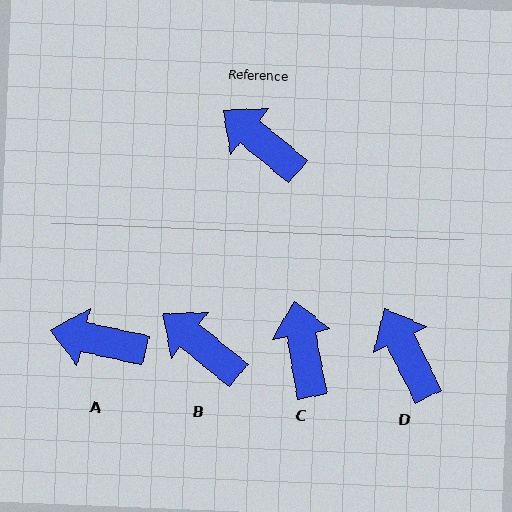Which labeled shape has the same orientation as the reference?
B.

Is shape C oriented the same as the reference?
No, it is off by about 40 degrees.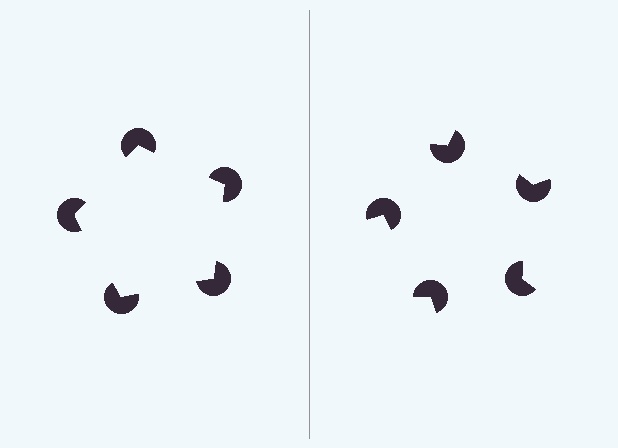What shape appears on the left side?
An illusory pentagon.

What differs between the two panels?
The pac-man discs are positioned identically on both sides; only the wedge orientations differ. On the left they align to a pentagon; on the right they are misaligned.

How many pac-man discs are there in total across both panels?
10 — 5 on each side.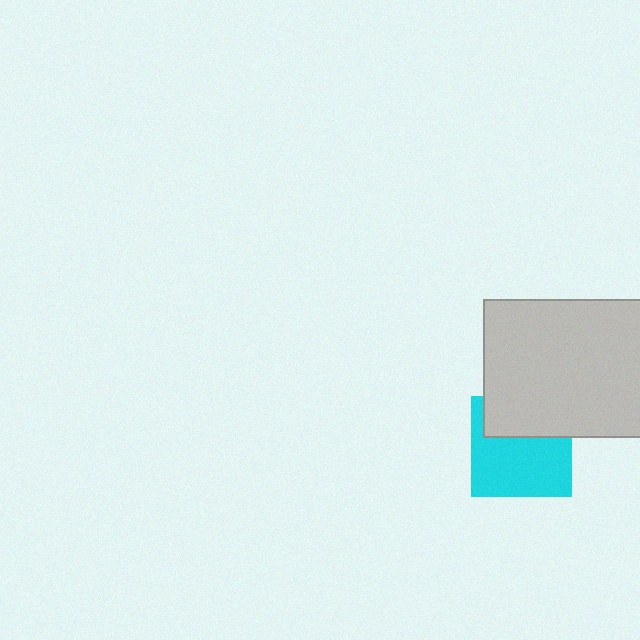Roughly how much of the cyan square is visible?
About half of it is visible (roughly 64%).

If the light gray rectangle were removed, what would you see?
You would see the complete cyan square.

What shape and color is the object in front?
The object in front is a light gray rectangle.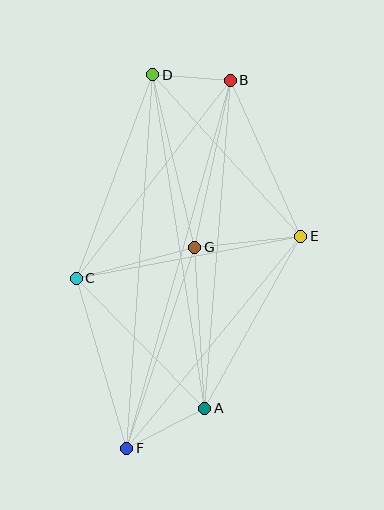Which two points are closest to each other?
Points B and D are closest to each other.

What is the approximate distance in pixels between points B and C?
The distance between B and C is approximately 251 pixels.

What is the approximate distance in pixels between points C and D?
The distance between C and D is approximately 217 pixels.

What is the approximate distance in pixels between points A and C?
The distance between A and C is approximately 183 pixels.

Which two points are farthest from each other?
Points B and F are farthest from each other.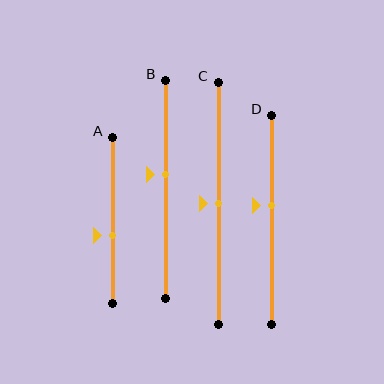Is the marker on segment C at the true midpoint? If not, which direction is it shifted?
Yes, the marker on segment C is at the true midpoint.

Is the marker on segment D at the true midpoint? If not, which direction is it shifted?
No, the marker on segment D is shifted upward by about 7% of the segment length.